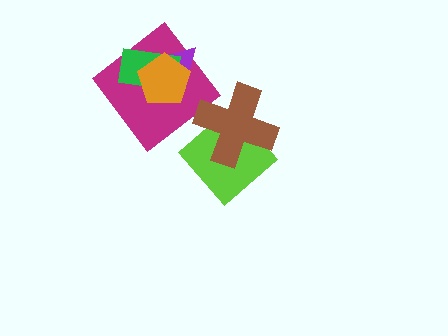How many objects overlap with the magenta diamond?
3 objects overlap with the magenta diamond.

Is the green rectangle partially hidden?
Yes, it is partially covered by another shape.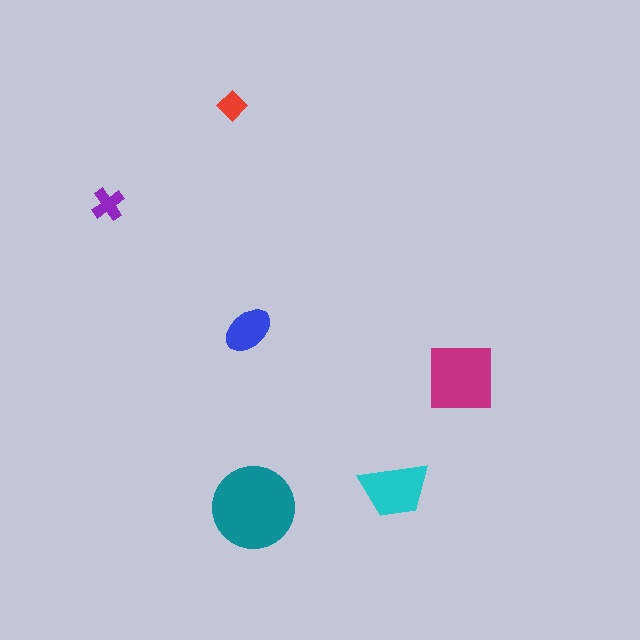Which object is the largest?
The teal circle.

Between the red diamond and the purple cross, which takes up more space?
The purple cross.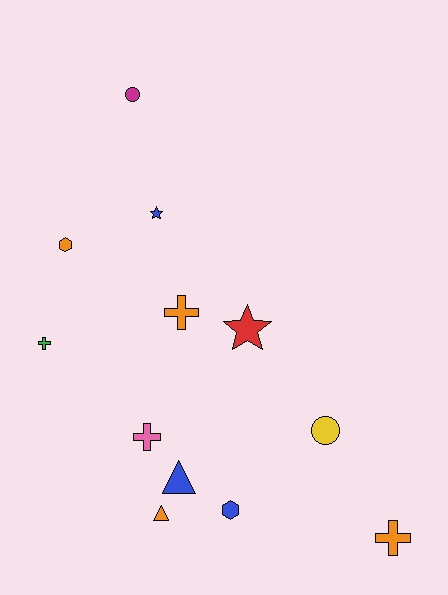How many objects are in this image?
There are 12 objects.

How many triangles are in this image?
There are 2 triangles.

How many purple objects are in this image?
There are no purple objects.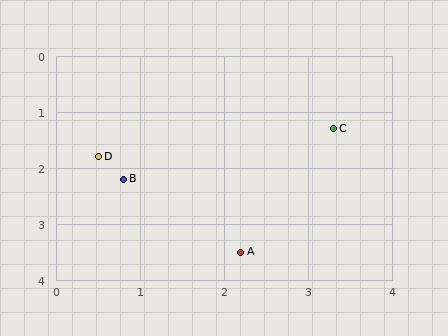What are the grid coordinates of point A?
Point A is at approximately (2.2, 3.5).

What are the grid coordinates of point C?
Point C is at approximately (3.3, 1.3).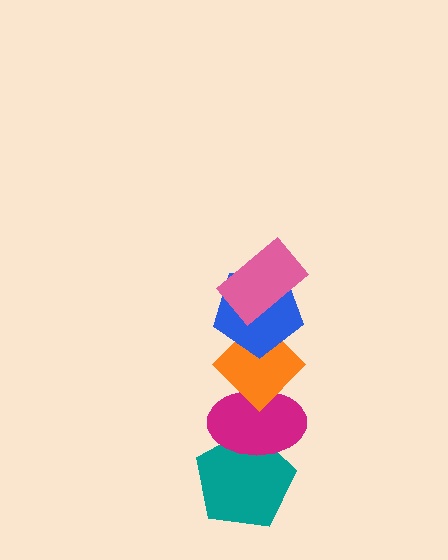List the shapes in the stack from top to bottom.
From top to bottom: the pink rectangle, the blue pentagon, the orange diamond, the magenta ellipse, the teal pentagon.